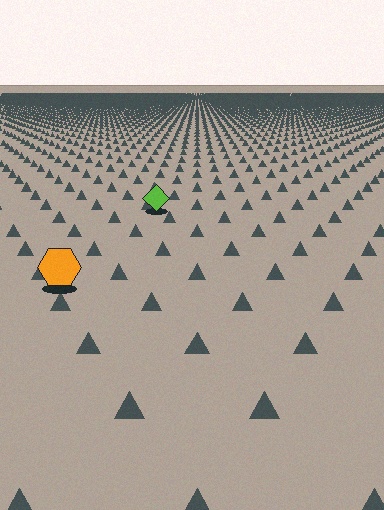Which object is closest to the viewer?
The orange hexagon is closest. The texture marks near it are larger and more spread out.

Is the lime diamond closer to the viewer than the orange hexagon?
No. The orange hexagon is closer — you can tell from the texture gradient: the ground texture is coarser near it.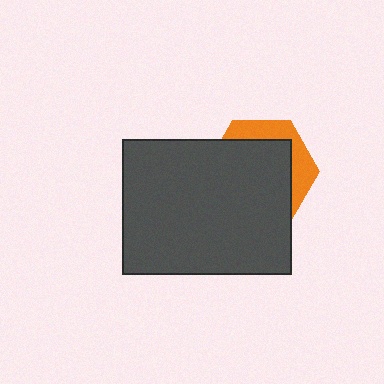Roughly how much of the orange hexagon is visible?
A small part of it is visible (roughly 30%).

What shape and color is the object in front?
The object in front is a dark gray rectangle.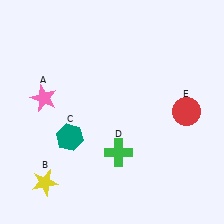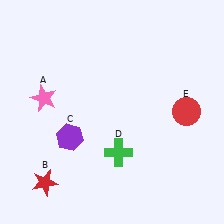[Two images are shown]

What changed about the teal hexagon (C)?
In Image 1, C is teal. In Image 2, it changed to purple.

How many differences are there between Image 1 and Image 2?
There are 2 differences between the two images.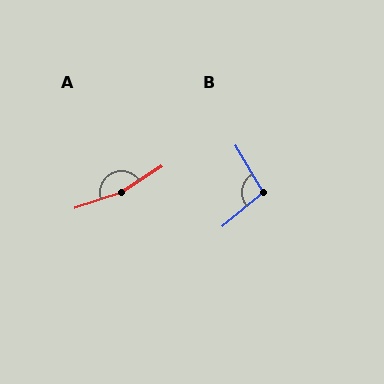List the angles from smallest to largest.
B (99°), A (165°).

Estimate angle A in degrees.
Approximately 165 degrees.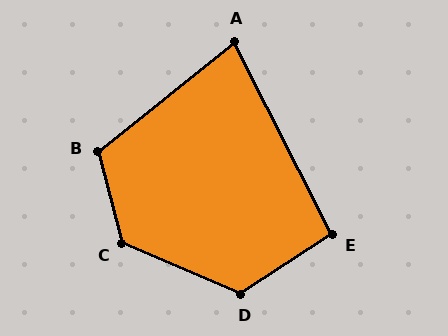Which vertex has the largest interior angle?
C, at approximately 128 degrees.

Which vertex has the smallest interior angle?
A, at approximately 78 degrees.